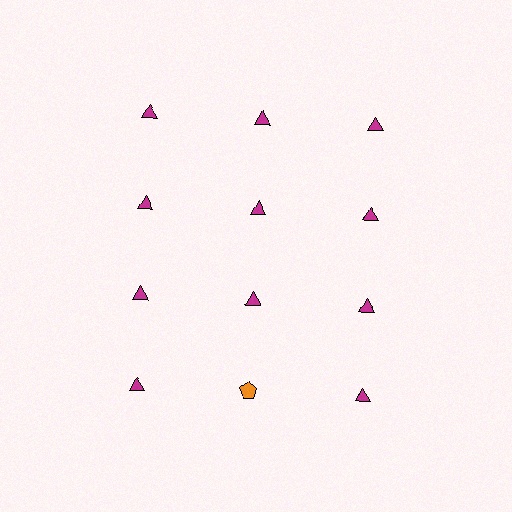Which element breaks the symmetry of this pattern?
The orange pentagon in the fourth row, second from left column breaks the symmetry. All other shapes are magenta triangles.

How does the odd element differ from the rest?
It differs in both color (orange instead of magenta) and shape (pentagon instead of triangle).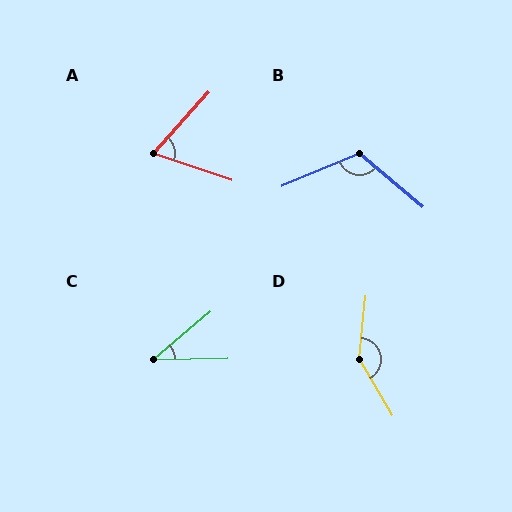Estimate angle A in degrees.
Approximately 67 degrees.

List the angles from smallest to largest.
C (39°), A (67°), B (117°), D (144°).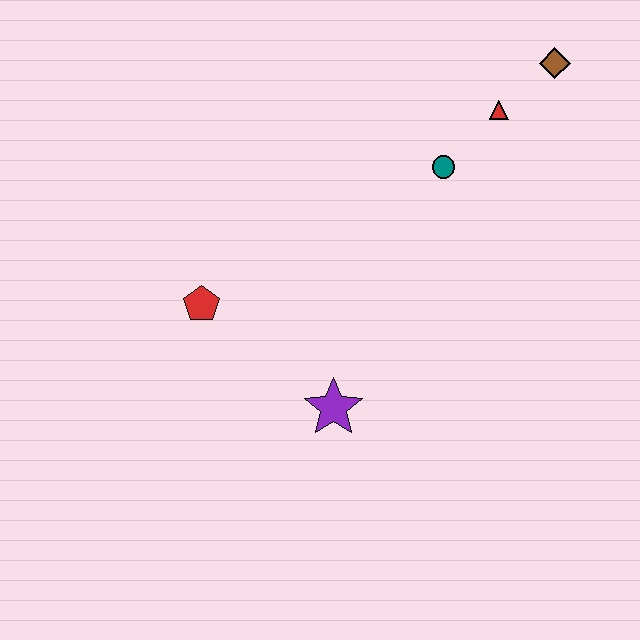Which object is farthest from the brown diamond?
The red pentagon is farthest from the brown diamond.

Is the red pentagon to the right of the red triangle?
No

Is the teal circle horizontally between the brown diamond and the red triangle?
No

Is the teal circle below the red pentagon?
No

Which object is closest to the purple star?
The red pentagon is closest to the purple star.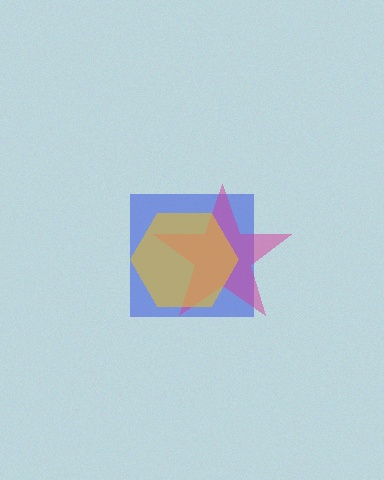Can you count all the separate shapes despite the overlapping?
Yes, there are 3 separate shapes.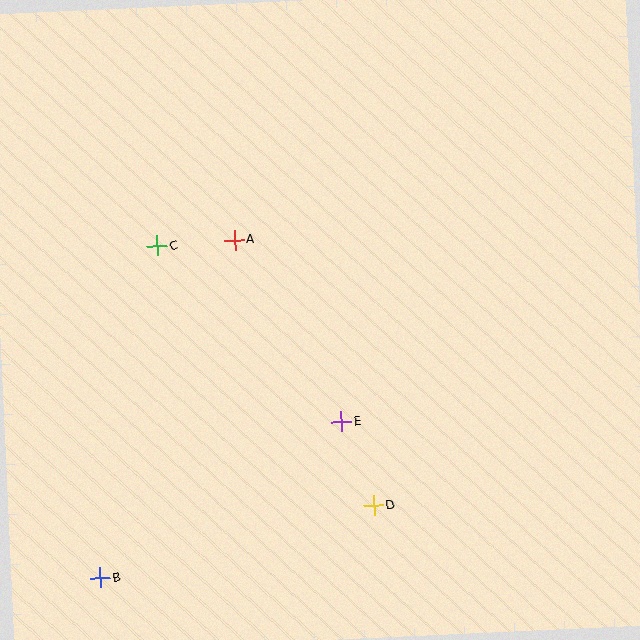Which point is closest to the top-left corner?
Point C is closest to the top-left corner.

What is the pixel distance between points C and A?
The distance between C and A is 78 pixels.